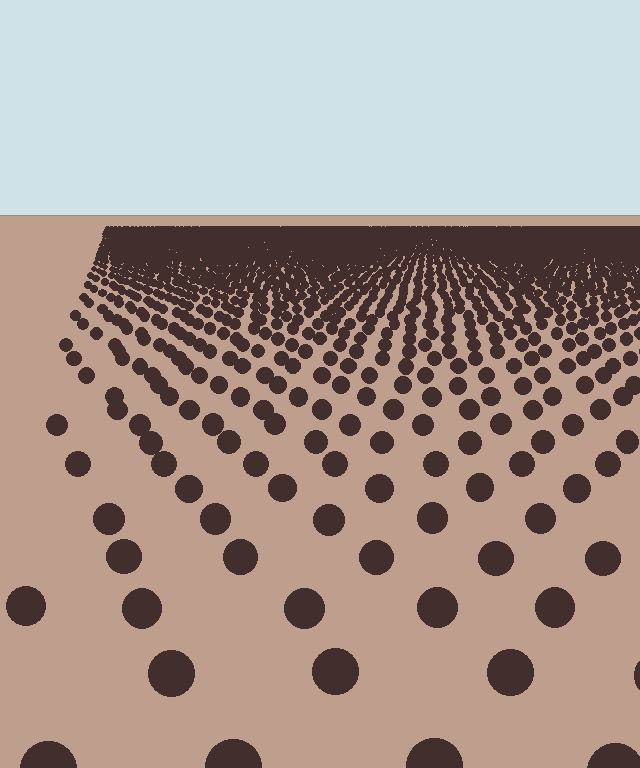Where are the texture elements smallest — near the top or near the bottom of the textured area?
Near the top.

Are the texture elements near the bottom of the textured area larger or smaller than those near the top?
Larger. Near the bottom, elements are closer to the viewer and appear at a bigger on-screen size.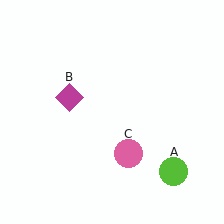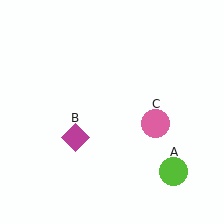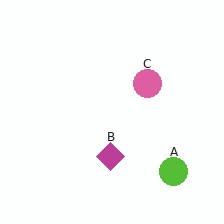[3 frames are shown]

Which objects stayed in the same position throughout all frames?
Lime circle (object A) remained stationary.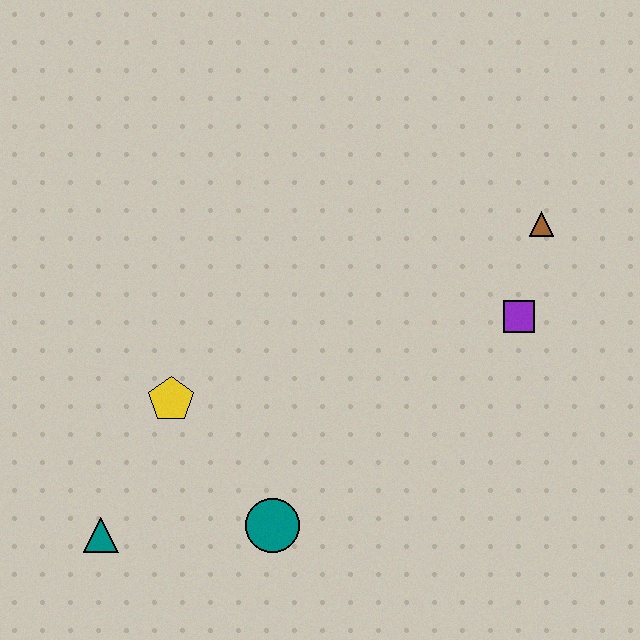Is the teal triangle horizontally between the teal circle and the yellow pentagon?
No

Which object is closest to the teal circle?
The yellow pentagon is closest to the teal circle.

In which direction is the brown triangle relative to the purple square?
The brown triangle is above the purple square.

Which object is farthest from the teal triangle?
The brown triangle is farthest from the teal triangle.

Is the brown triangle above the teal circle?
Yes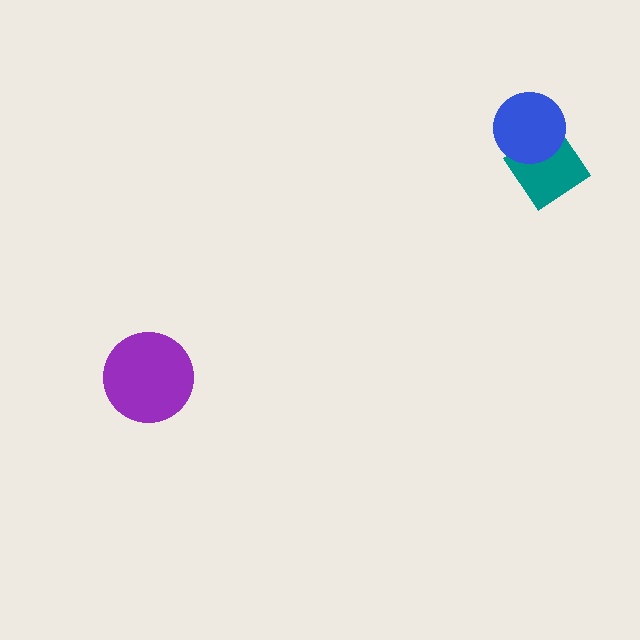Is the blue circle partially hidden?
No, no other shape covers it.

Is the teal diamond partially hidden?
Yes, it is partially covered by another shape.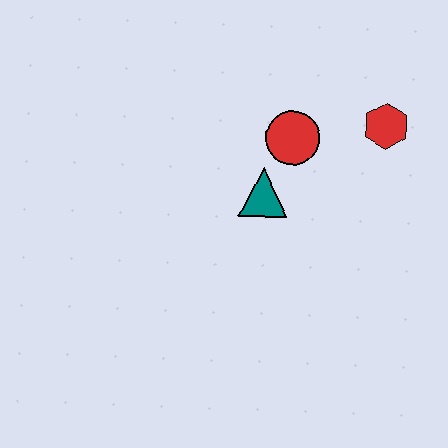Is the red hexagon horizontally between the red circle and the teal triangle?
No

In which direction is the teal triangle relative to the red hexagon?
The teal triangle is to the left of the red hexagon.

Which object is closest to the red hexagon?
The red circle is closest to the red hexagon.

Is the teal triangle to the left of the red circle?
Yes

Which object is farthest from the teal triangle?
The red hexagon is farthest from the teal triangle.